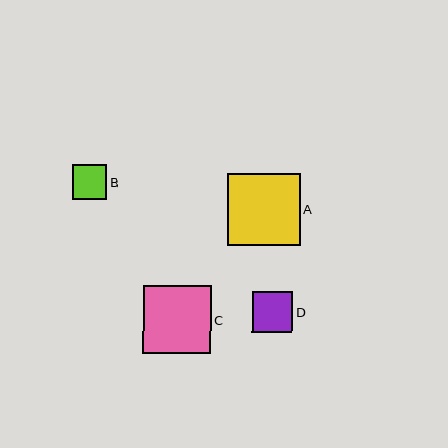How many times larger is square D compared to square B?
Square D is approximately 1.2 times the size of square B.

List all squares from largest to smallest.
From largest to smallest: A, C, D, B.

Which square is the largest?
Square A is the largest with a size of approximately 72 pixels.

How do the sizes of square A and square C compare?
Square A and square C are approximately the same size.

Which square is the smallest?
Square B is the smallest with a size of approximately 35 pixels.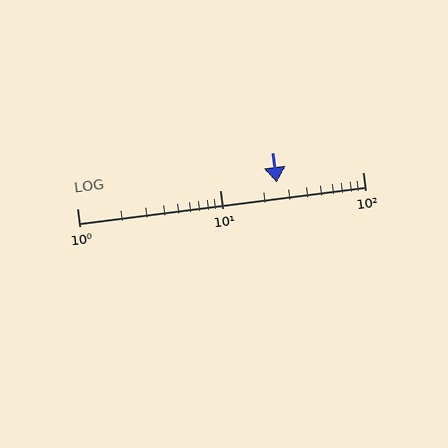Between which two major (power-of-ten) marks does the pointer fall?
The pointer is between 10 and 100.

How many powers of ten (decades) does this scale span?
The scale spans 2 decades, from 1 to 100.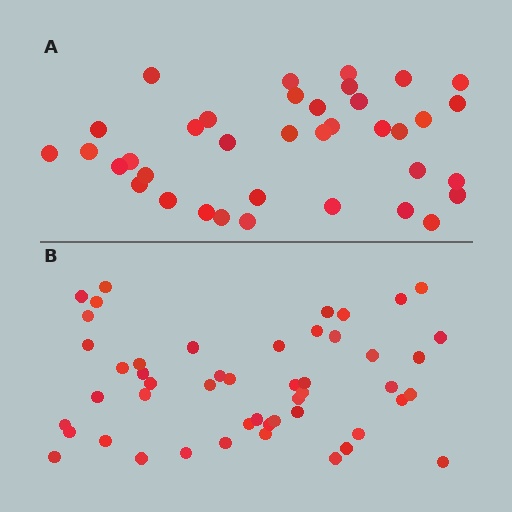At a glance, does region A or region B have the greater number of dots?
Region B (the bottom region) has more dots.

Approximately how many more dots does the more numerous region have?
Region B has roughly 12 or so more dots than region A.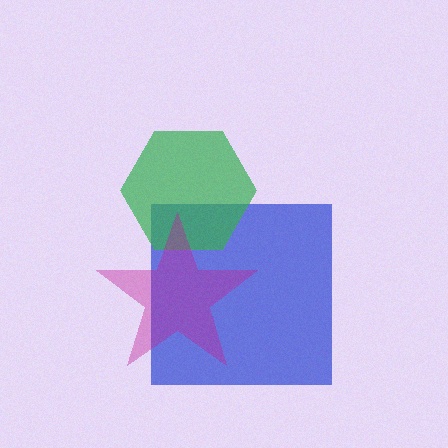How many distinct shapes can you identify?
There are 3 distinct shapes: a blue square, a green hexagon, a magenta star.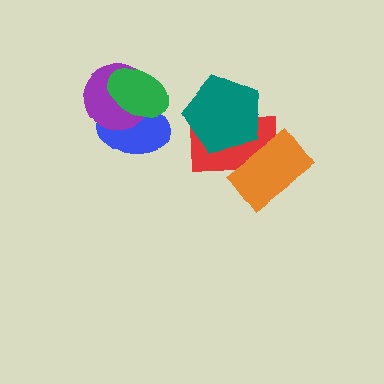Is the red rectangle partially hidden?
Yes, it is partially covered by another shape.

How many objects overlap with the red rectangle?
2 objects overlap with the red rectangle.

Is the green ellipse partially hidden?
No, no other shape covers it.